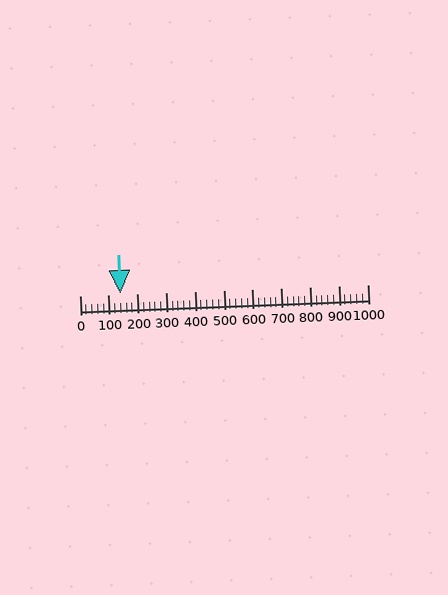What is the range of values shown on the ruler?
The ruler shows values from 0 to 1000.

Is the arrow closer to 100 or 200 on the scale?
The arrow is closer to 100.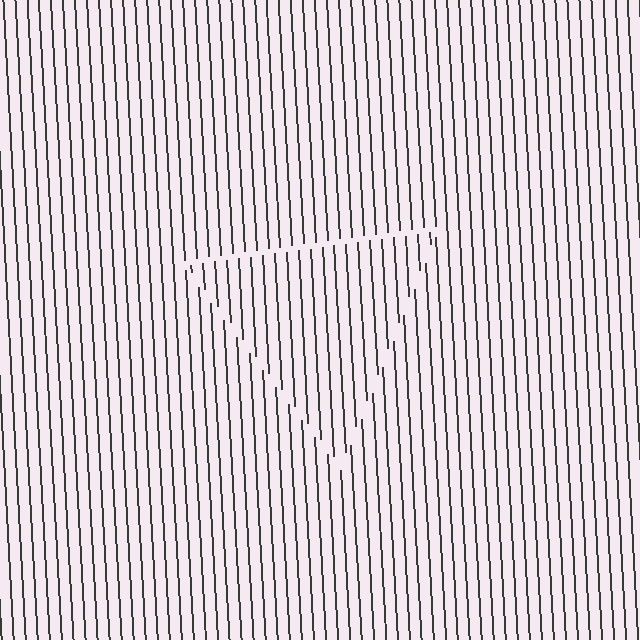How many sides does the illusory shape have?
3 sides — the line-ends trace a triangle.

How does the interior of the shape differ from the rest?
The interior of the shape contains the same grating, shifted by half a period — the contour is defined by the phase discontinuity where line-ends from the inner and outer gratings abut.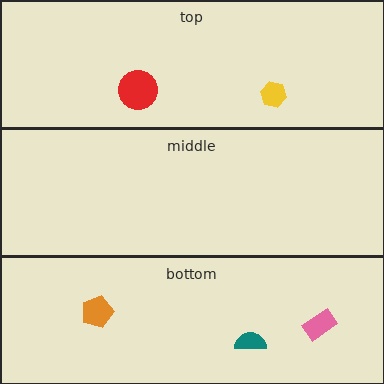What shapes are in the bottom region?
The pink rectangle, the teal semicircle, the orange pentagon.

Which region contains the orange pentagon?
The bottom region.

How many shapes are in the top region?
2.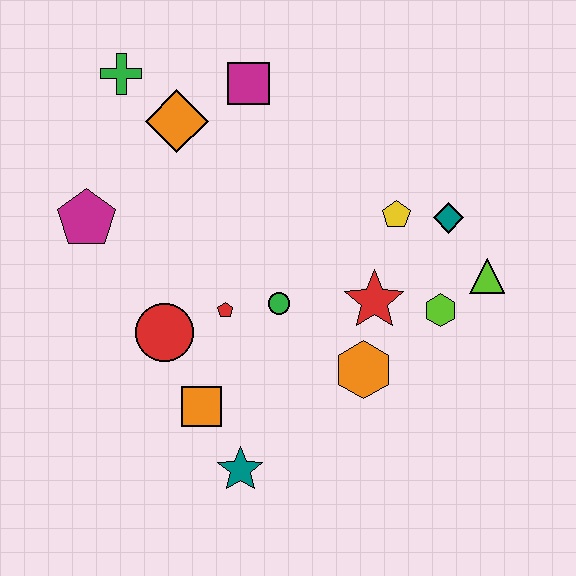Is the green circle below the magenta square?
Yes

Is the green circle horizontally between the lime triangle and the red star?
No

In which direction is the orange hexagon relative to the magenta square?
The orange hexagon is below the magenta square.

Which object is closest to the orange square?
The teal star is closest to the orange square.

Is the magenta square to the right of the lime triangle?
No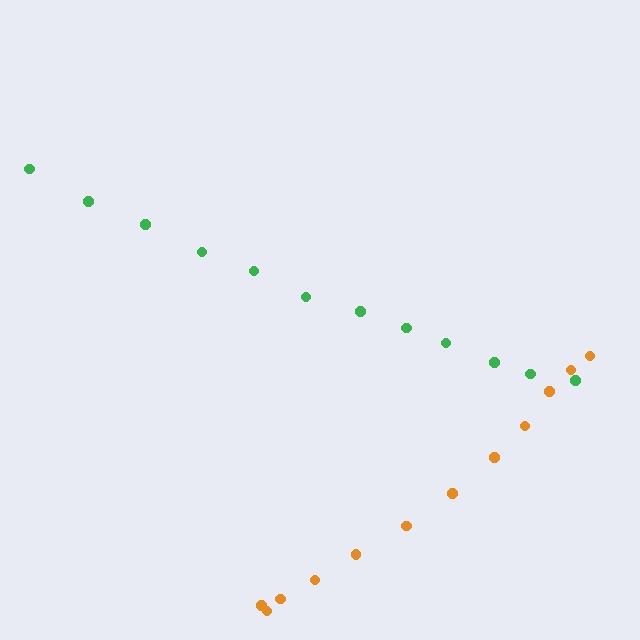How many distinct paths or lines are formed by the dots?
There are 2 distinct paths.